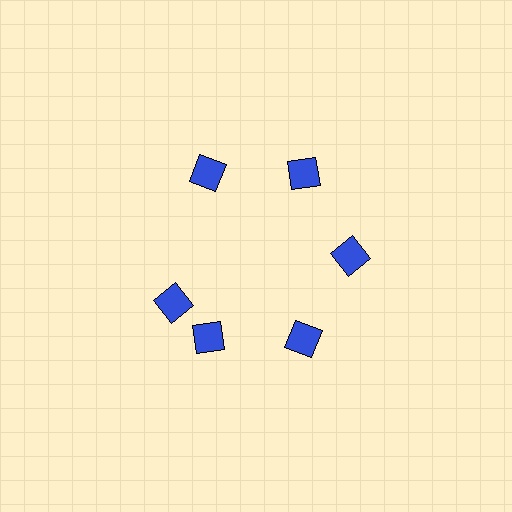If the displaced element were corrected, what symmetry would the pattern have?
It would have 6-fold rotational symmetry — the pattern would map onto itself every 60 degrees.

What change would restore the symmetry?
The symmetry would be restored by rotating it back into even spacing with its neighbors so that all 6 diamonds sit at equal angles and equal distance from the center.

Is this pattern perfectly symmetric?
No. The 6 blue diamonds are arranged in a ring, but one element near the 9 o'clock position is rotated out of alignment along the ring, breaking the 6-fold rotational symmetry.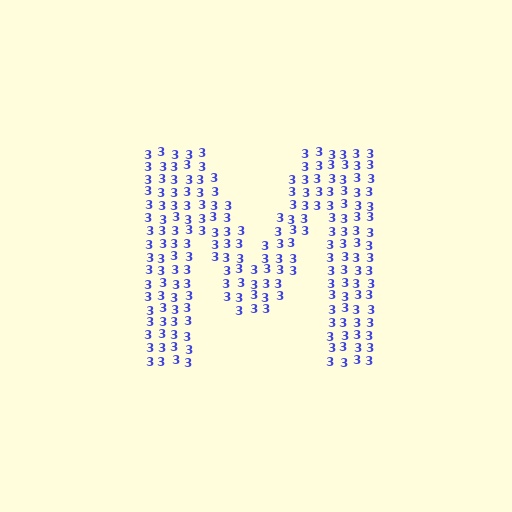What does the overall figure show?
The overall figure shows the letter M.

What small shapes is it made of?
It is made of small digit 3's.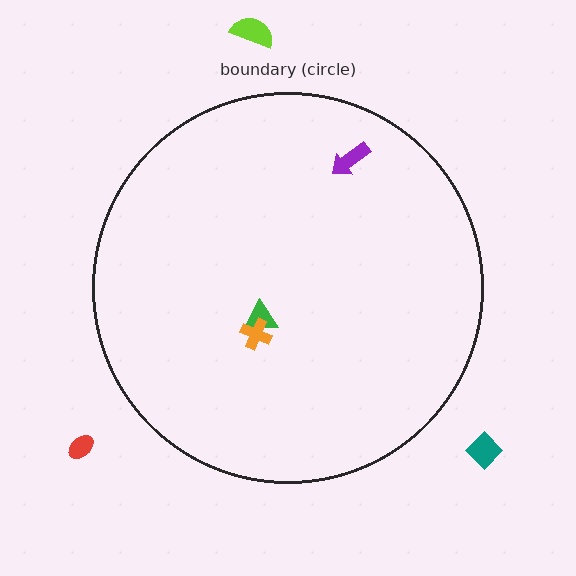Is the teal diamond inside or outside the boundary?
Outside.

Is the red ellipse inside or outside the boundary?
Outside.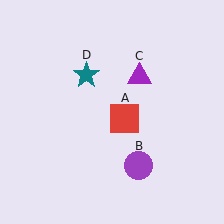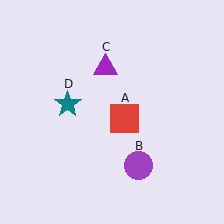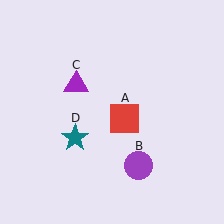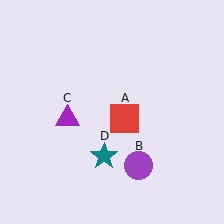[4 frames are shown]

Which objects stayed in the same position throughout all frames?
Red square (object A) and purple circle (object B) remained stationary.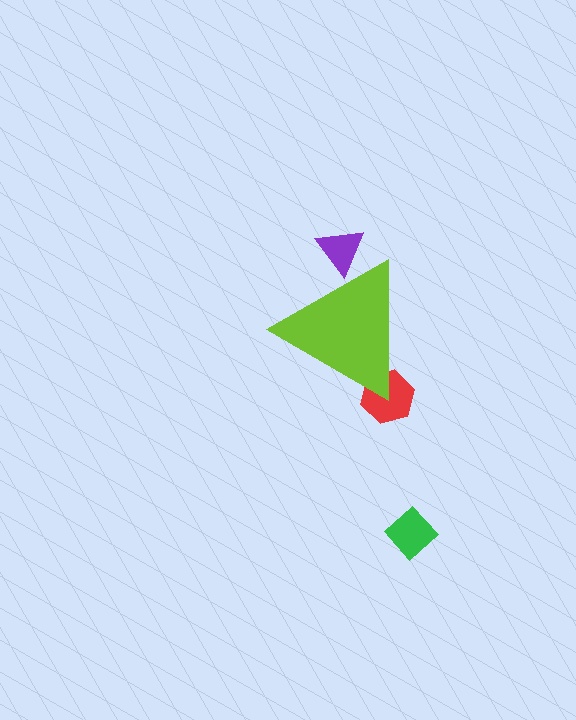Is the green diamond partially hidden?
No, the green diamond is fully visible.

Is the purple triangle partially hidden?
Yes, the purple triangle is partially hidden behind the lime triangle.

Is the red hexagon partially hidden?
Yes, the red hexagon is partially hidden behind the lime triangle.